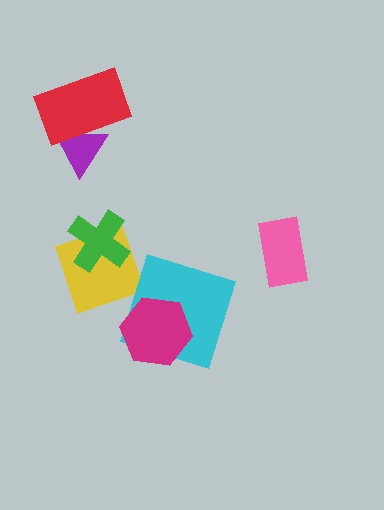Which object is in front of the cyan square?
The magenta hexagon is in front of the cyan square.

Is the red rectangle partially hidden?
No, no other shape covers it.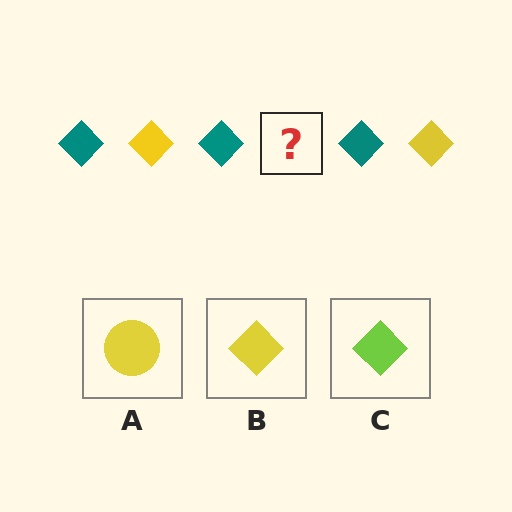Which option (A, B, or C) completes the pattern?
B.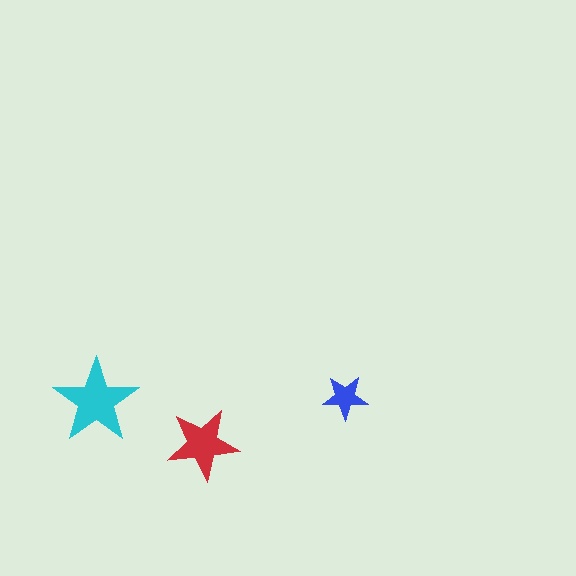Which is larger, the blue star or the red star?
The red one.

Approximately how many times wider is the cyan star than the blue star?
About 2 times wider.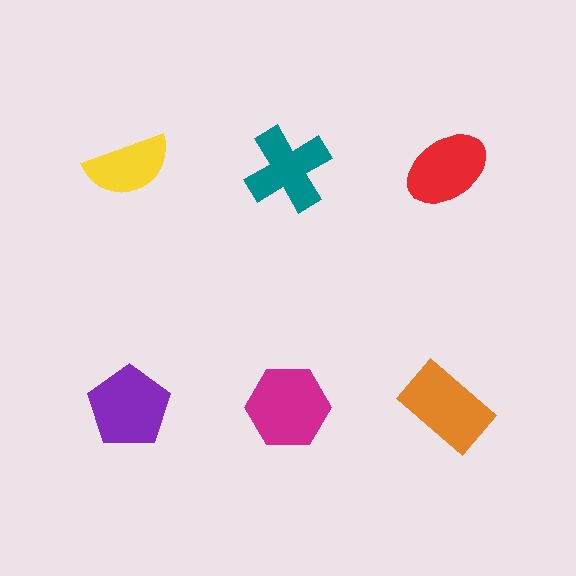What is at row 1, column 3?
A red ellipse.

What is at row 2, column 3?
An orange rectangle.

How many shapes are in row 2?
3 shapes.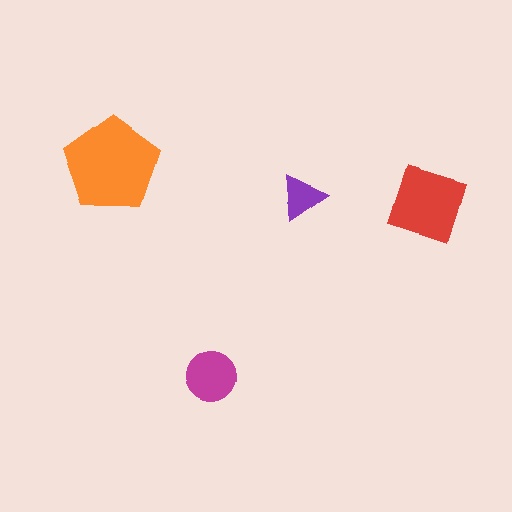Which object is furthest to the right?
The red diamond is rightmost.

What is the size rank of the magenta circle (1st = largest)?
3rd.